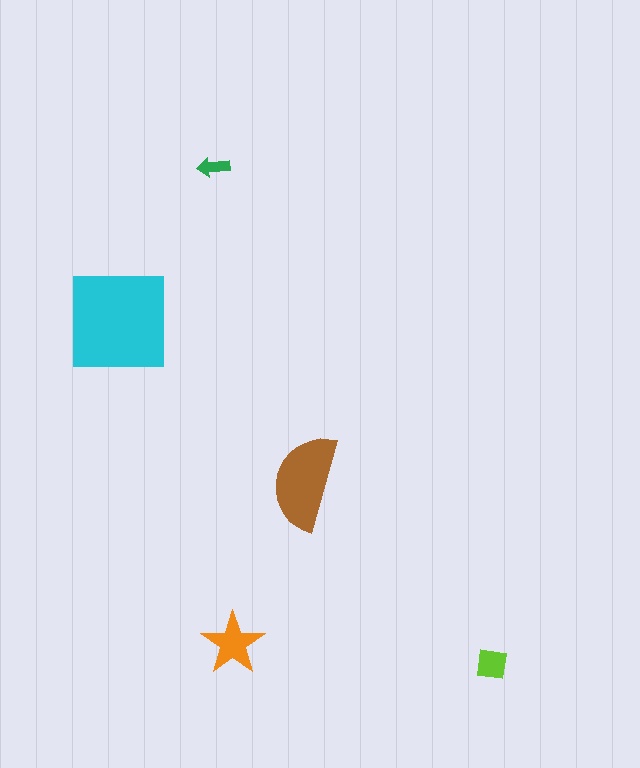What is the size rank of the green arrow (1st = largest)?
5th.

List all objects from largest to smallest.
The cyan square, the brown semicircle, the orange star, the lime square, the green arrow.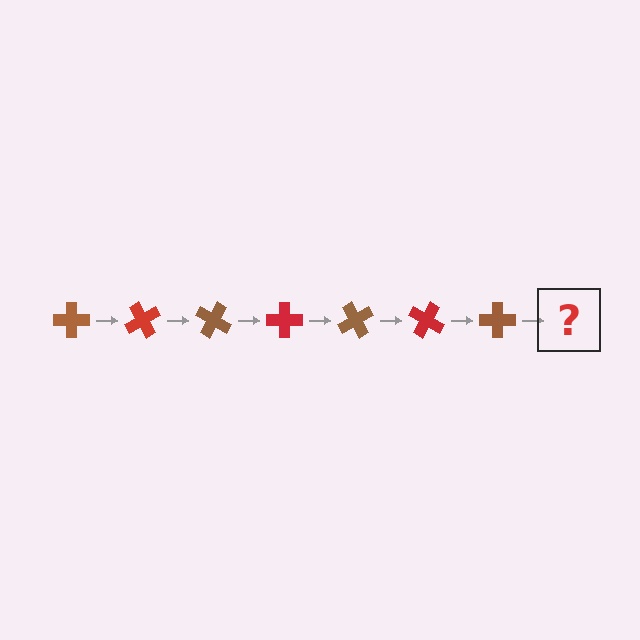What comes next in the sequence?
The next element should be a red cross, rotated 420 degrees from the start.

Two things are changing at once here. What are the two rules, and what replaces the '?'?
The two rules are that it rotates 60 degrees each step and the color cycles through brown and red. The '?' should be a red cross, rotated 420 degrees from the start.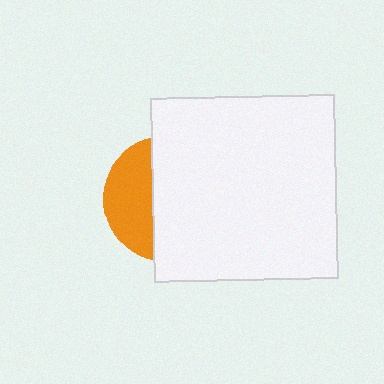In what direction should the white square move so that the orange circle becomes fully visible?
The white square should move right. That is the shortest direction to clear the overlap and leave the orange circle fully visible.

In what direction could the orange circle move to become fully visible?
The orange circle could move left. That would shift it out from behind the white square entirely.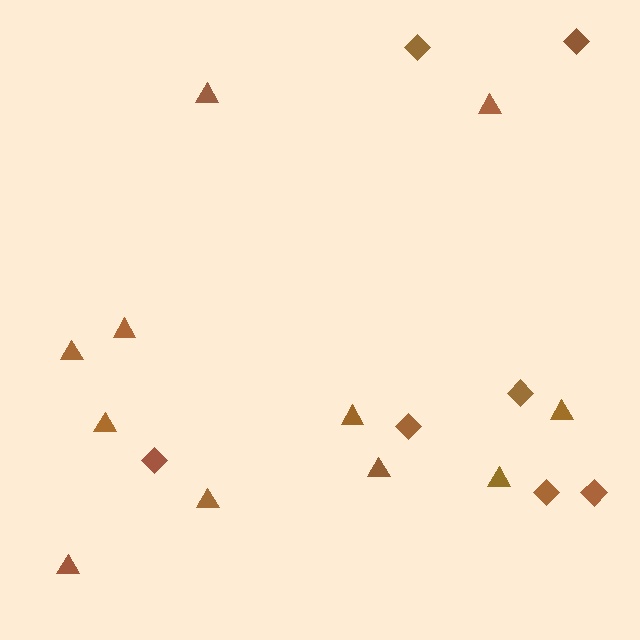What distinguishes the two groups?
There are 2 groups: one group of triangles (11) and one group of diamonds (7).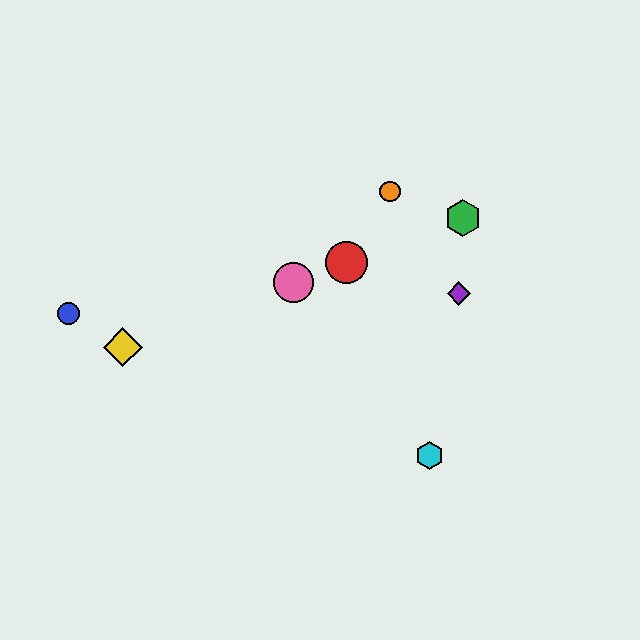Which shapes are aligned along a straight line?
The red circle, the green hexagon, the yellow diamond, the pink circle are aligned along a straight line.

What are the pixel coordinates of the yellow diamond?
The yellow diamond is at (123, 347).